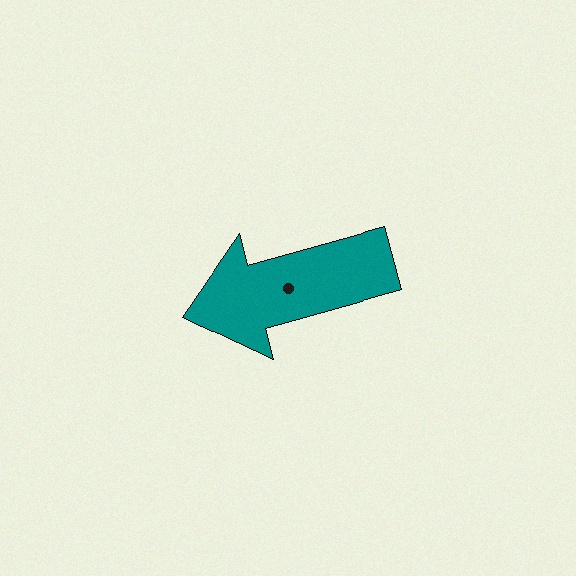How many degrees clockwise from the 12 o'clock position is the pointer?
Approximately 255 degrees.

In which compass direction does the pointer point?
West.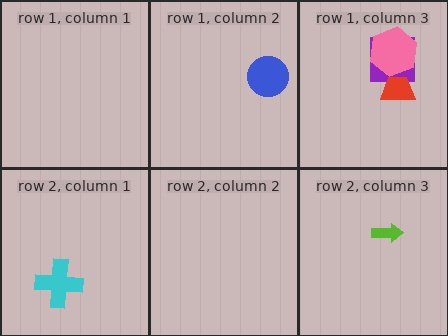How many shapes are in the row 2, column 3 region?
1.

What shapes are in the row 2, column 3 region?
The lime arrow.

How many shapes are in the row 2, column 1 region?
1.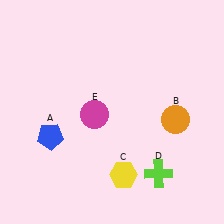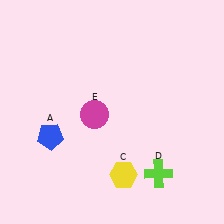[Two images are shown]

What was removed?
The orange circle (B) was removed in Image 2.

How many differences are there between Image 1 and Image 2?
There is 1 difference between the two images.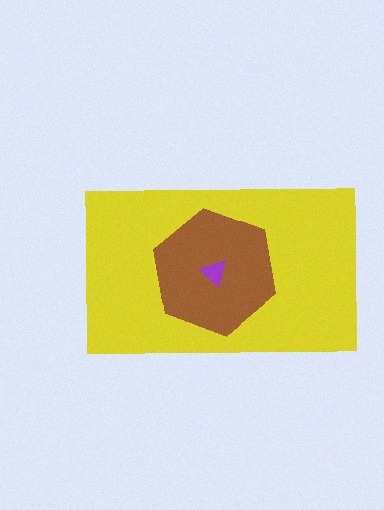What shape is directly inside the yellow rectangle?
The brown hexagon.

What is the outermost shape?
The yellow rectangle.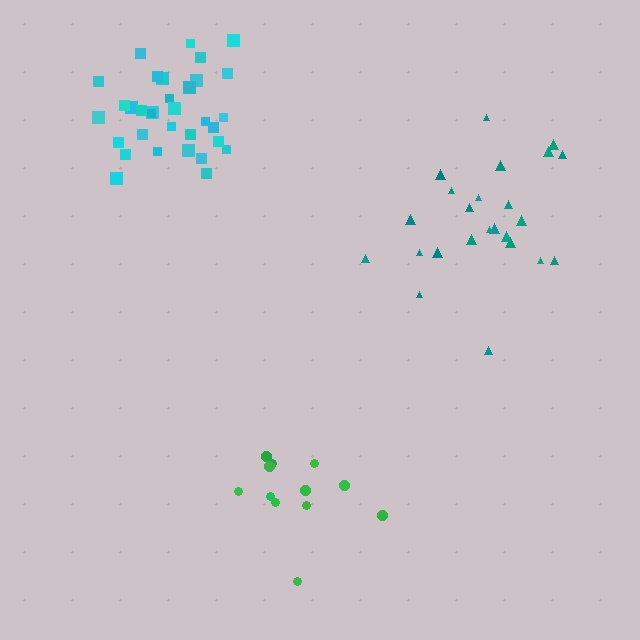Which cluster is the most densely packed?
Cyan.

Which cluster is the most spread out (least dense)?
Green.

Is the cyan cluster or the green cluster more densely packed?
Cyan.